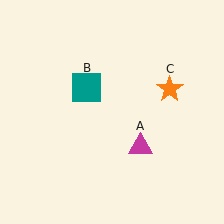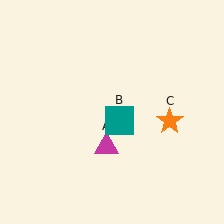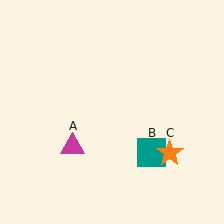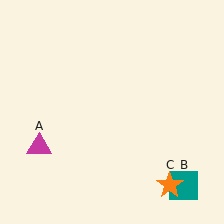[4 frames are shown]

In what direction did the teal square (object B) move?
The teal square (object B) moved down and to the right.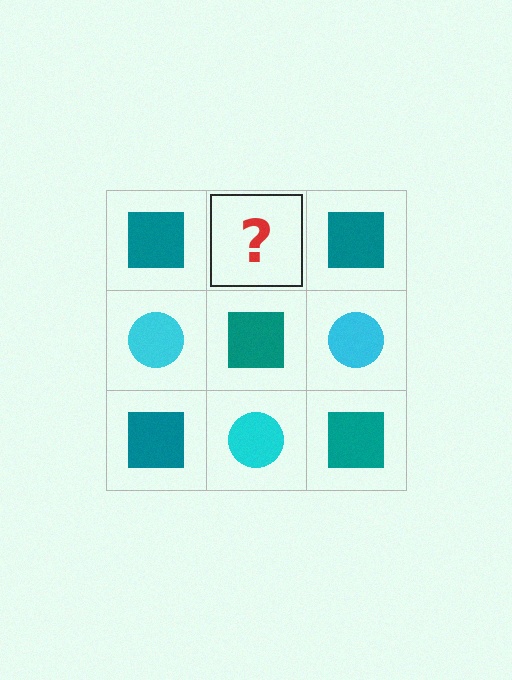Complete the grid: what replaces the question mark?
The question mark should be replaced with a cyan circle.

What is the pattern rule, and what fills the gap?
The rule is that it alternates teal square and cyan circle in a checkerboard pattern. The gap should be filled with a cyan circle.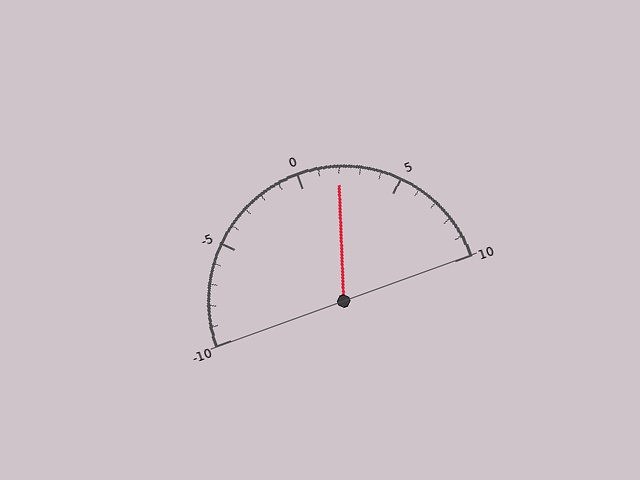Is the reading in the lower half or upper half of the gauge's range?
The reading is in the upper half of the range (-10 to 10).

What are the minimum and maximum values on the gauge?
The gauge ranges from -10 to 10.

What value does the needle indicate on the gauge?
The needle indicates approximately 2.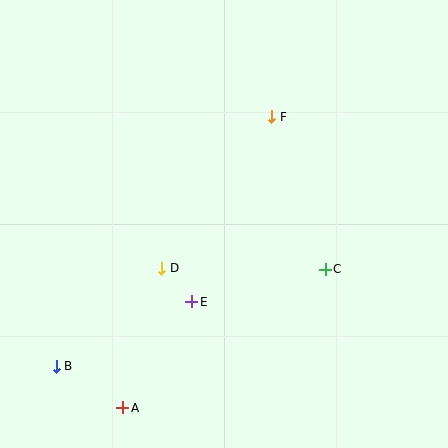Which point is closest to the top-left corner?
Point F is closest to the top-left corner.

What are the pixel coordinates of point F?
Point F is at (272, 117).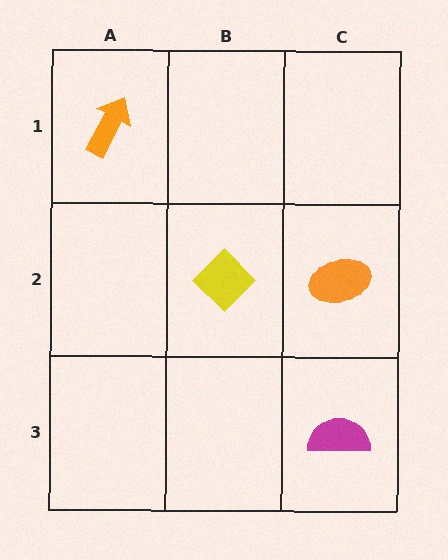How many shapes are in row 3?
1 shape.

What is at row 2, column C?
An orange ellipse.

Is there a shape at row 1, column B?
No, that cell is empty.